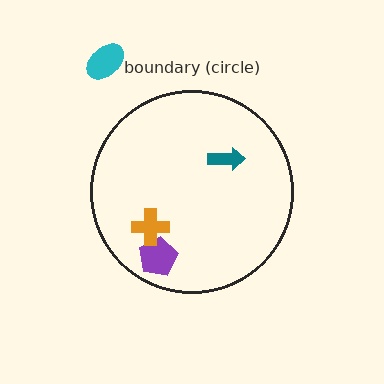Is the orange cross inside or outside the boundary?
Inside.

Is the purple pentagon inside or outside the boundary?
Inside.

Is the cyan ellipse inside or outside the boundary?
Outside.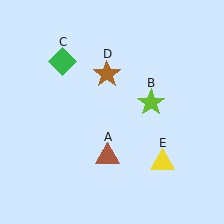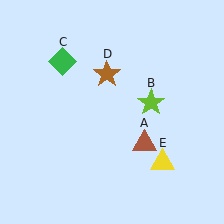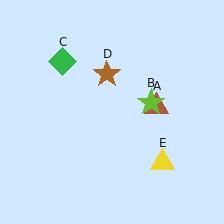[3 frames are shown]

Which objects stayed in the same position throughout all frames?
Lime star (object B) and green diamond (object C) and brown star (object D) and yellow triangle (object E) remained stationary.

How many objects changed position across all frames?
1 object changed position: brown triangle (object A).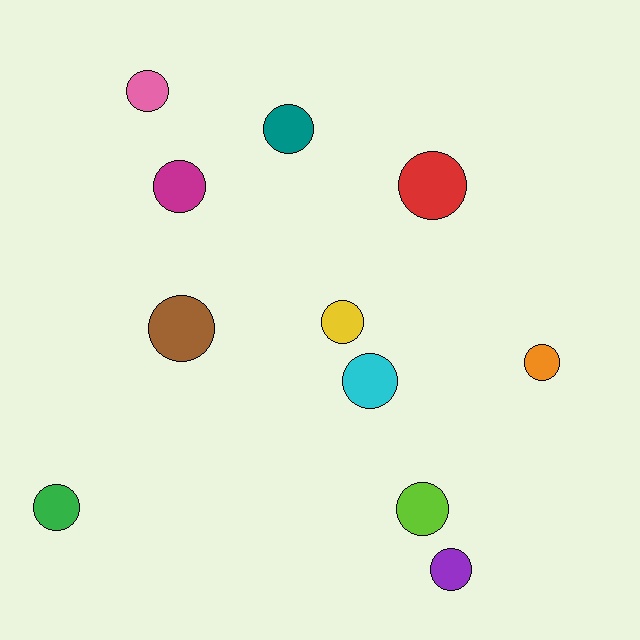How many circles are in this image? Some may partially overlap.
There are 11 circles.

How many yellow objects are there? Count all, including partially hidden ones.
There is 1 yellow object.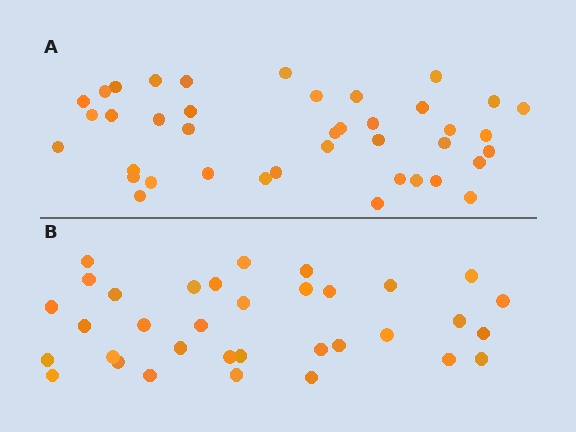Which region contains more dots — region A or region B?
Region A (the top region) has more dots.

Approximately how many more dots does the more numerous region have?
Region A has about 6 more dots than region B.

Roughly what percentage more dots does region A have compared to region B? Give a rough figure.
About 20% more.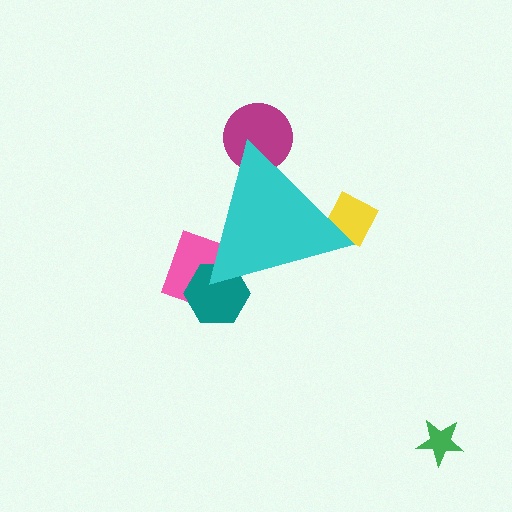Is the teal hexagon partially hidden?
Yes, the teal hexagon is partially hidden behind the cyan triangle.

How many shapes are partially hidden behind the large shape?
4 shapes are partially hidden.